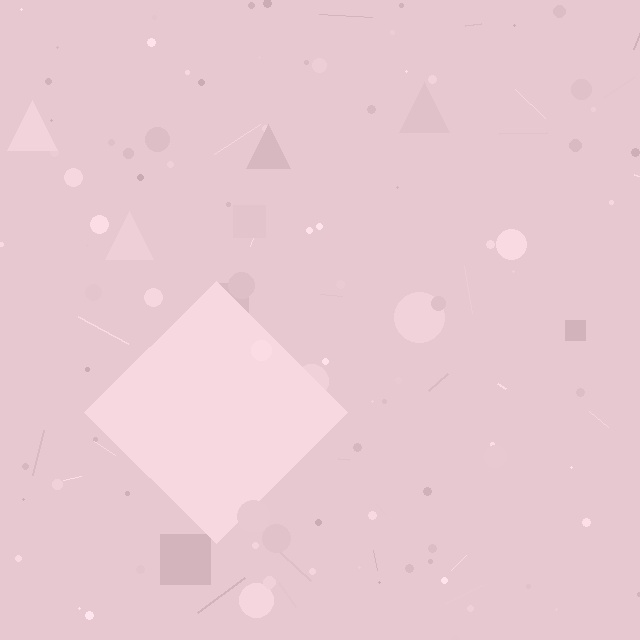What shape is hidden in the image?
A diamond is hidden in the image.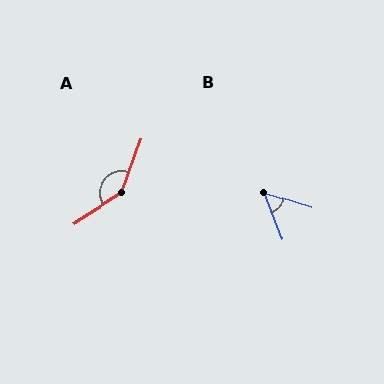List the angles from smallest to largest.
B (52°), A (143°).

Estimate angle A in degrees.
Approximately 143 degrees.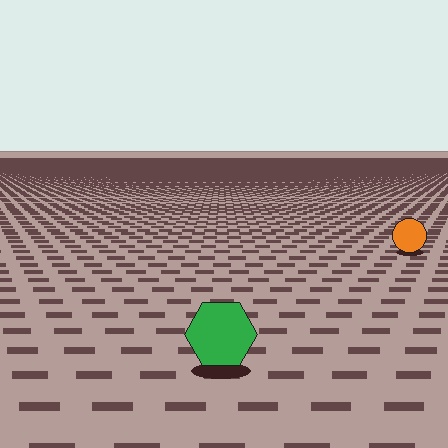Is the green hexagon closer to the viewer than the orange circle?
Yes. The green hexagon is closer — you can tell from the texture gradient: the ground texture is coarser near it.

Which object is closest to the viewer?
The green hexagon is closest. The texture marks near it are larger and more spread out.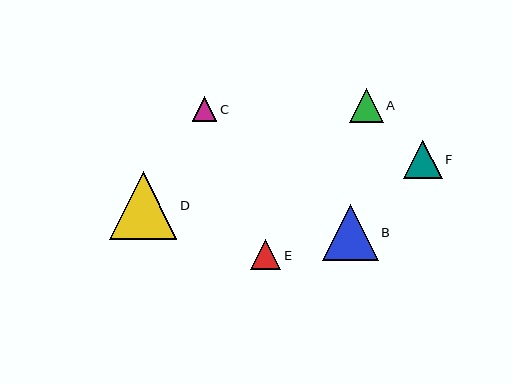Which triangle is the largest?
Triangle D is the largest with a size of approximately 67 pixels.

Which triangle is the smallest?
Triangle C is the smallest with a size of approximately 24 pixels.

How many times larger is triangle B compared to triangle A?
Triangle B is approximately 1.6 times the size of triangle A.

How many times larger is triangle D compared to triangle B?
Triangle D is approximately 1.2 times the size of triangle B.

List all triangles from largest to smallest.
From largest to smallest: D, B, F, A, E, C.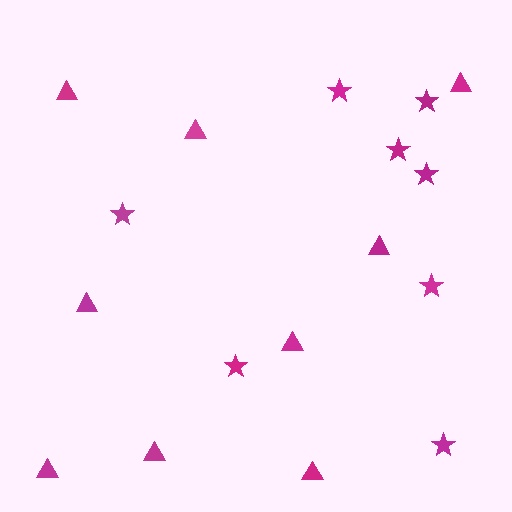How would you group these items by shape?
There are 2 groups: one group of triangles (9) and one group of stars (8).